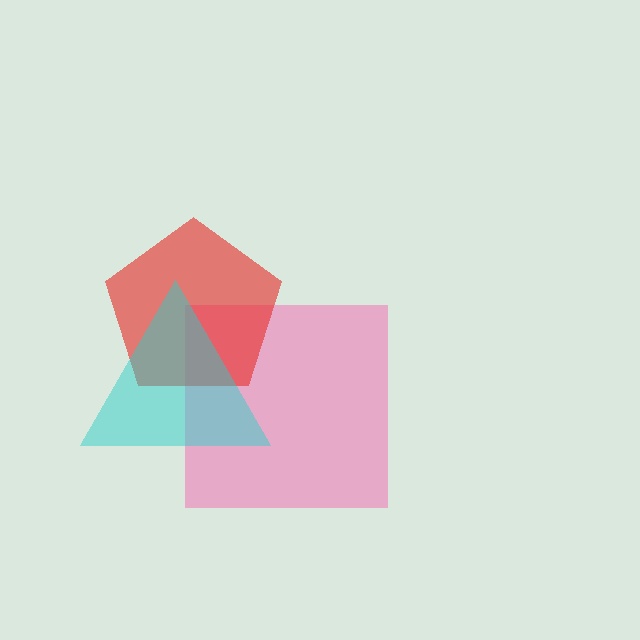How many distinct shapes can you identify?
There are 3 distinct shapes: a pink square, a red pentagon, a cyan triangle.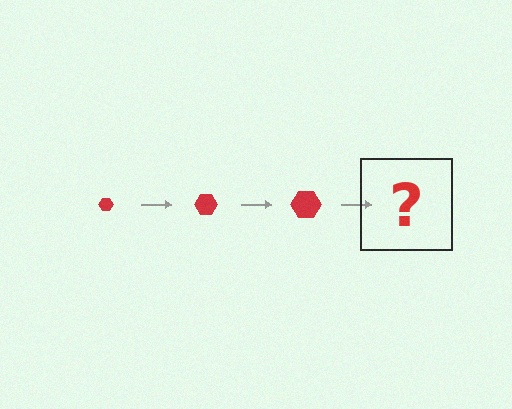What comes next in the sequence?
The next element should be a red hexagon, larger than the previous one.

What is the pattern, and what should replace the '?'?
The pattern is that the hexagon gets progressively larger each step. The '?' should be a red hexagon, larger than the previous one.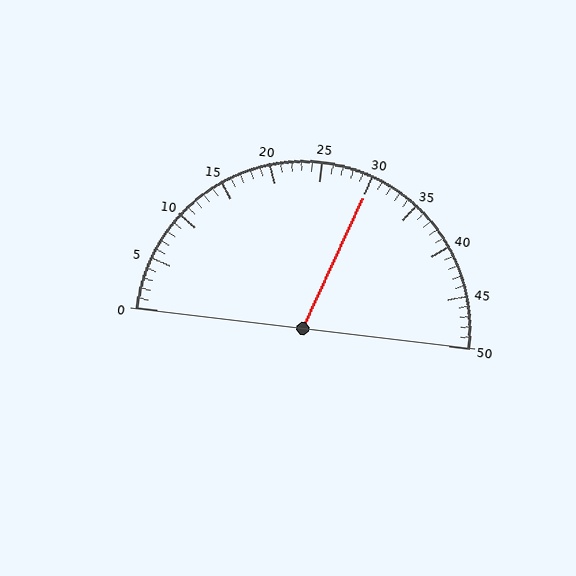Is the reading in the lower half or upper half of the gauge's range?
The reading is in the upper half of the range (0 to 50).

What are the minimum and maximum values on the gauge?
The gauge ranges from 0 to 50.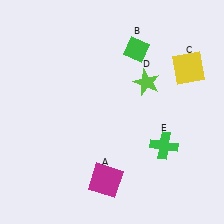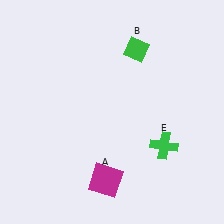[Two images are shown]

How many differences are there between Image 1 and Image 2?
There are 2 differences between the two images.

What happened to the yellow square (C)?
The yellow square (C) was removed in Image 2. It was in the top-right area of Image 1.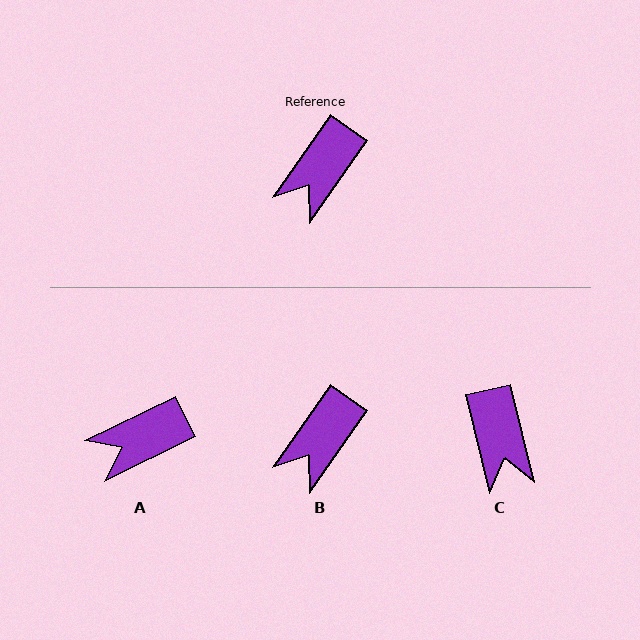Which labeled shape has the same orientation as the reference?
B.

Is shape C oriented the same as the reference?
No, it is off by about 49 degrees.